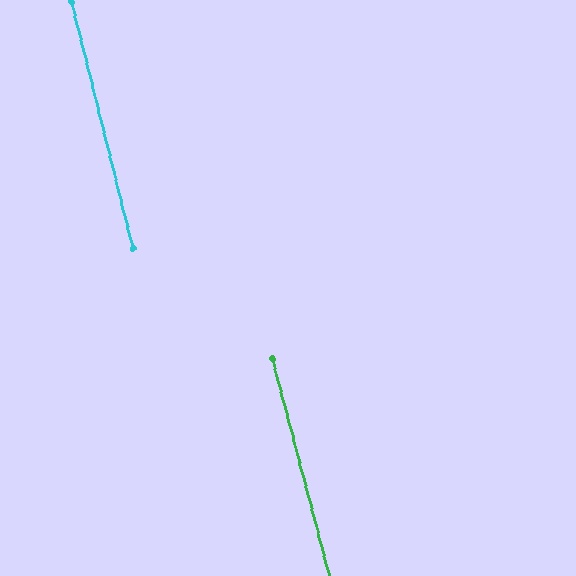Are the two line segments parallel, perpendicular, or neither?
Parallel — their directions differ by only 0.7°.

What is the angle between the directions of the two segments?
Approximately 1 degree.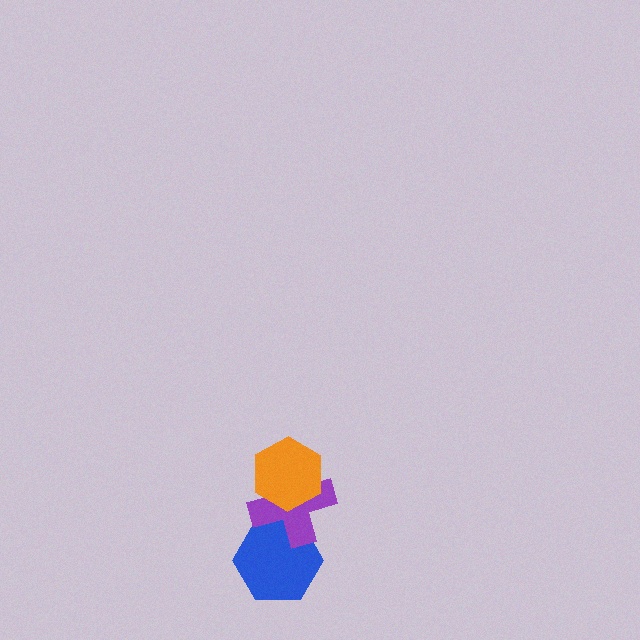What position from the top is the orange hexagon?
The orange hexagon is 1st from the top.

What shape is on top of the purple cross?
The orange hexagon is on top of the purple cross.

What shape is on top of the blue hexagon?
The purple cross is on top of the blue hexagon.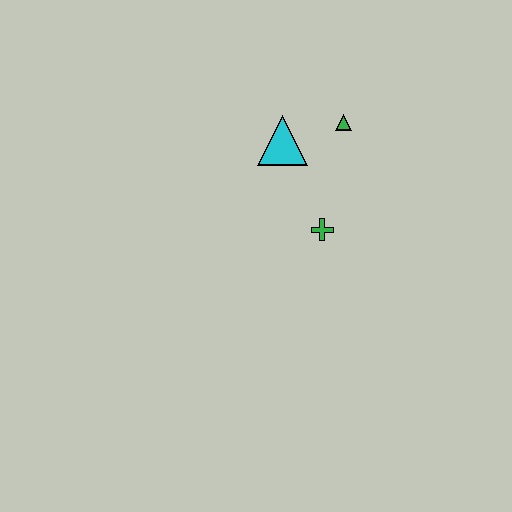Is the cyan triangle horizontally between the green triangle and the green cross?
No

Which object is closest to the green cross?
The cyan triangle is closest to the green cross.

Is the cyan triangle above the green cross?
Yes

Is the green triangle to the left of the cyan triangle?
No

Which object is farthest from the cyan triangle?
The green cross is farthest from the cyan triangle.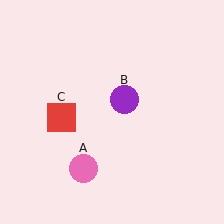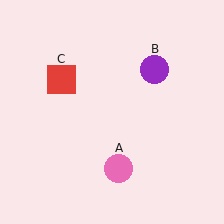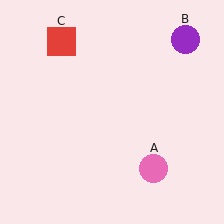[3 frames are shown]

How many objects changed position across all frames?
3 objects changed position: pink circle (object A), purple circle (object B), red square (object C).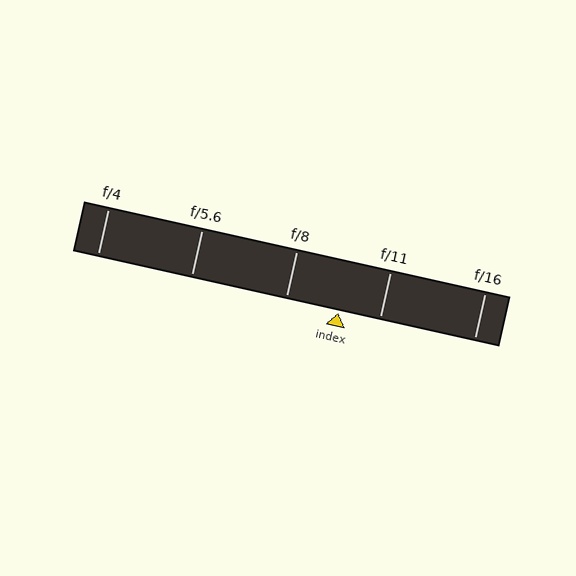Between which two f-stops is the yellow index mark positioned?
The index mark is between f/8 and f/11.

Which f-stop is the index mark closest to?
The index mark is closest to f/11.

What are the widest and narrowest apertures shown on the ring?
The widest aperture shown is f/4 and the narrowest is f/16.